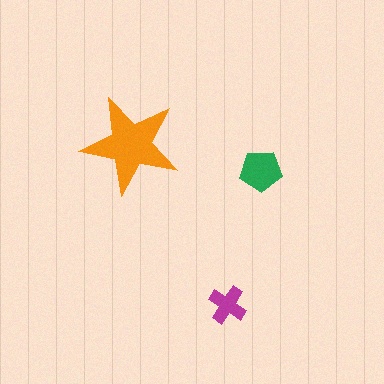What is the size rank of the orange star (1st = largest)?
1st.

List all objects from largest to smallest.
The orange star, the green pentagon, the magenta cross.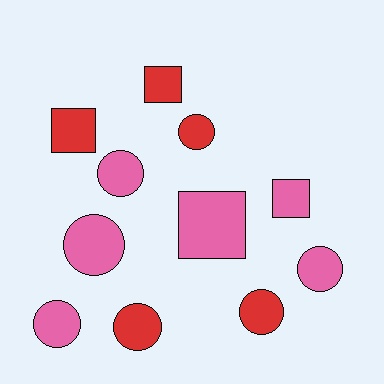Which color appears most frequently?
Pink, with 6 objects.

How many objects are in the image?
There are 11 objects.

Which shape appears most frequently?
Circle, with 7 objects.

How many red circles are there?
There are 3 red circles.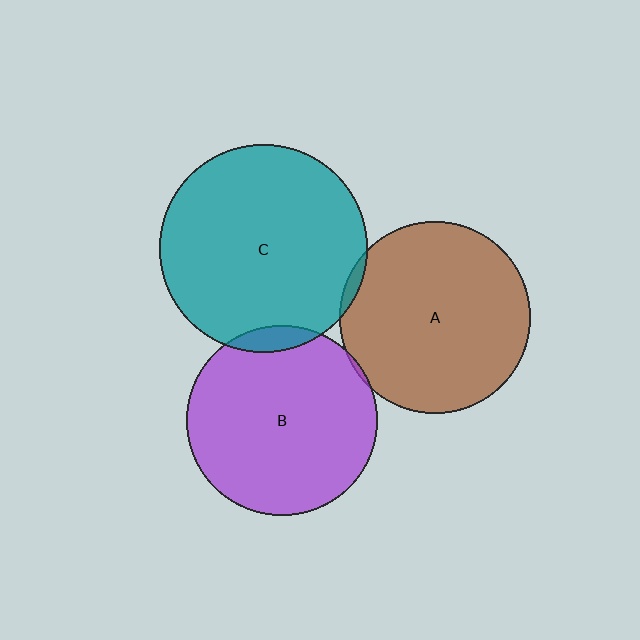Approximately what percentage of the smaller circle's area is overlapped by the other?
Approximately 5%.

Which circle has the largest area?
Circle C (teal).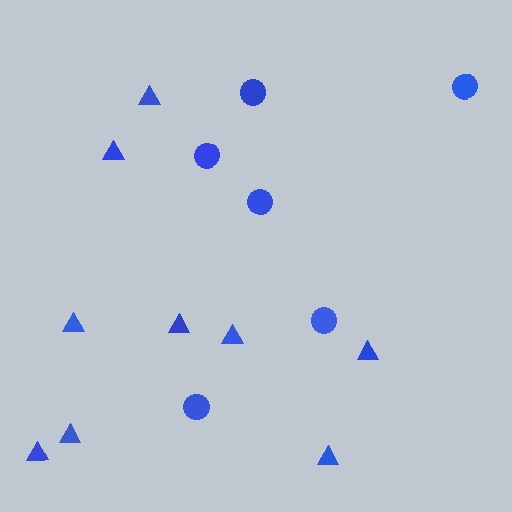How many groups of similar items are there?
There are 2 groups: one group of circles (6) and one group of triangles (9).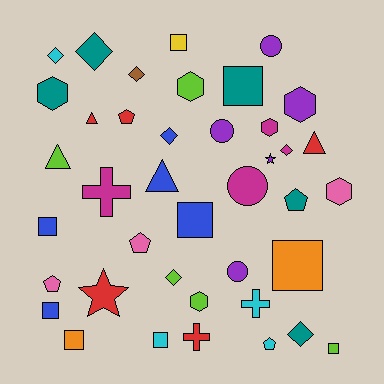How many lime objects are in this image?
There are 5 lime objects.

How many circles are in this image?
There are 4 circles.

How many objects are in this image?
There are 40 objects.